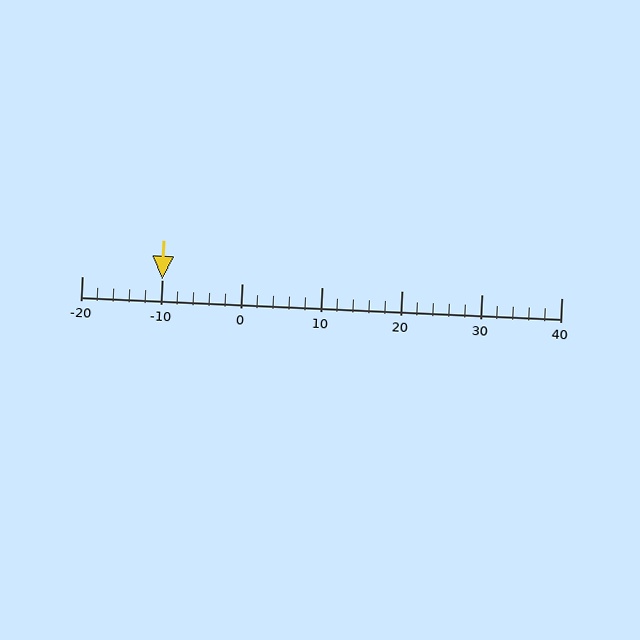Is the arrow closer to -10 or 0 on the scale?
The arrow is closer to -10.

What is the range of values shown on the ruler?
The ruler shows values from -20 to 40.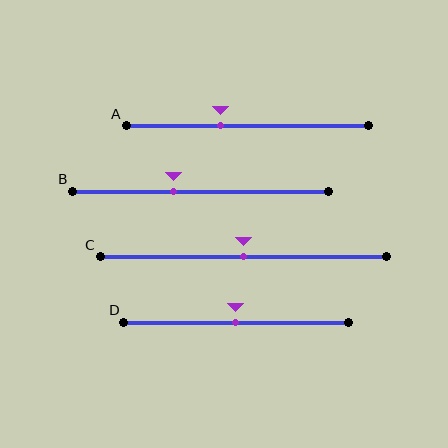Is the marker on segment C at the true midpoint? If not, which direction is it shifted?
Yes, the marker on segment C is at the true midpoint.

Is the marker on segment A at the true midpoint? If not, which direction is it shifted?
No, the marker on segment A is shifted to the left by about 11% of the segment length.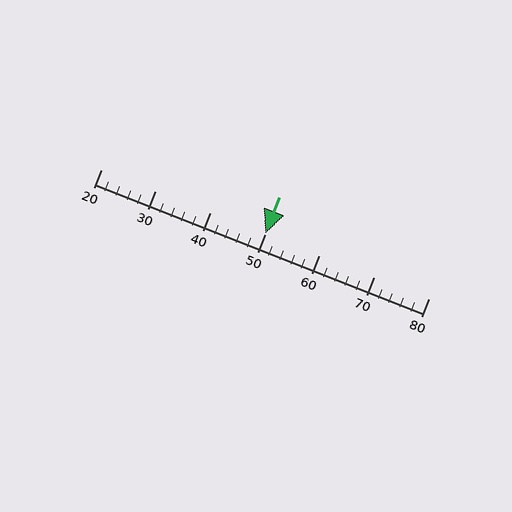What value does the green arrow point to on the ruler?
The green arrow points to approximately 50.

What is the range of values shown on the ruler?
The ruler shows values from 20 to 80.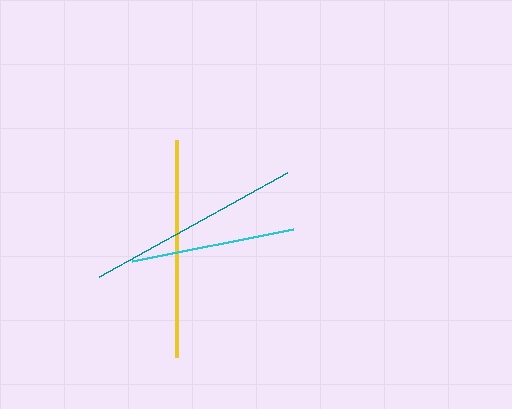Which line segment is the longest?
The yellow line is the longest at approximately 217 pixels.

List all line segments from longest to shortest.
From longest to shortest: yellow, teal, cyan.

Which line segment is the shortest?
The cyan line is the shortest at approximately 164 pixels.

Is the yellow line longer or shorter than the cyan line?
The yellow line is longer than the cyan line.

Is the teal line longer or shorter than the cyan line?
The teal line is longer than the cyan line.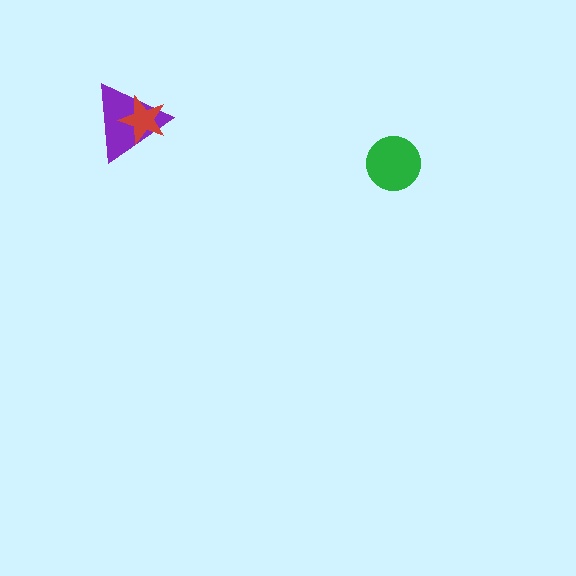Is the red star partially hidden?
No, no other shape covers it.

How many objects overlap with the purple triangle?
1 object overlaps with the purple triangle.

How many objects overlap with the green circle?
0 objects overlap with the green circle.